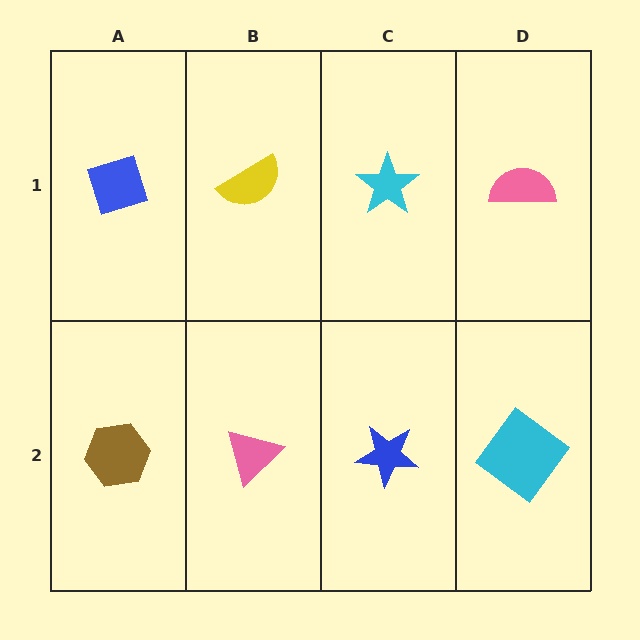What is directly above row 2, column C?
A cyan star.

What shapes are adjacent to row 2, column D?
A pink semicircle (row 1, column D), a blue star (row 2, column C).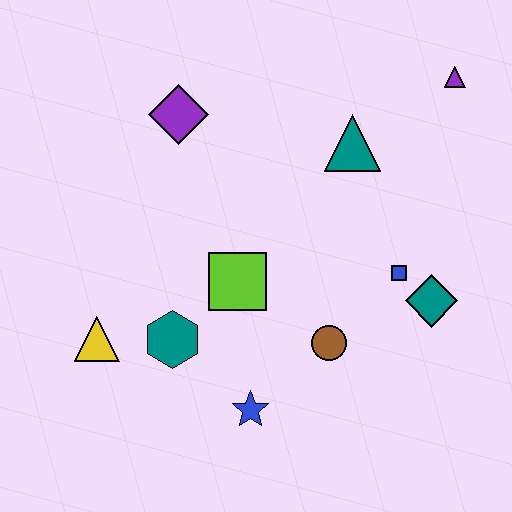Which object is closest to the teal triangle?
The purple triangle is closest to the teal triangle.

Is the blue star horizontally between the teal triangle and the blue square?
No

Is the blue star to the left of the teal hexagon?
No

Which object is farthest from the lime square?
The purple triangle is farthest from the lime square.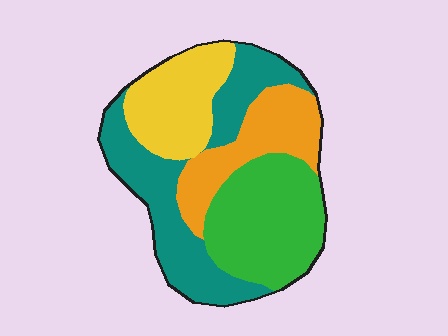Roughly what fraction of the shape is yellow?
Yellow takes up about one fifth (1/5) of the shape.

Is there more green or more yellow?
Green.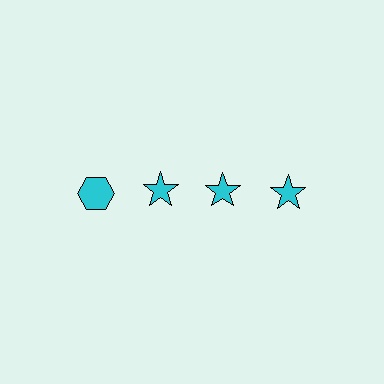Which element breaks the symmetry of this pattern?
The cyan hexagon in the top row, leftmost column breaks the symmetry. All other shapes are cyan stars.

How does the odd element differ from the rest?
It has a different shape: hexagon instead of star.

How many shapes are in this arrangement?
There are 4 shapes arranged in a grid pattern.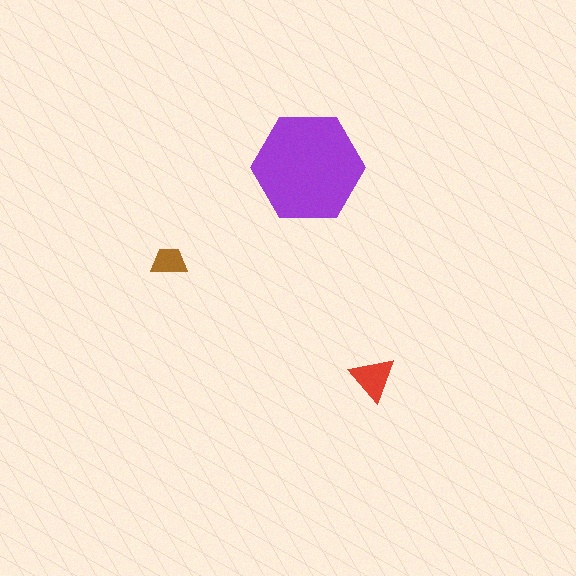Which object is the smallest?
The brown trapezoid.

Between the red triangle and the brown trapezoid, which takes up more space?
The red triangle.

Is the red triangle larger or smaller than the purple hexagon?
Smaller.